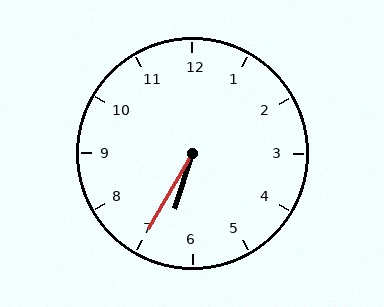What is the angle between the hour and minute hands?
Approximately 12 degrees.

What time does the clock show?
6:35.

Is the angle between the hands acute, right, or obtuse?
It is acute.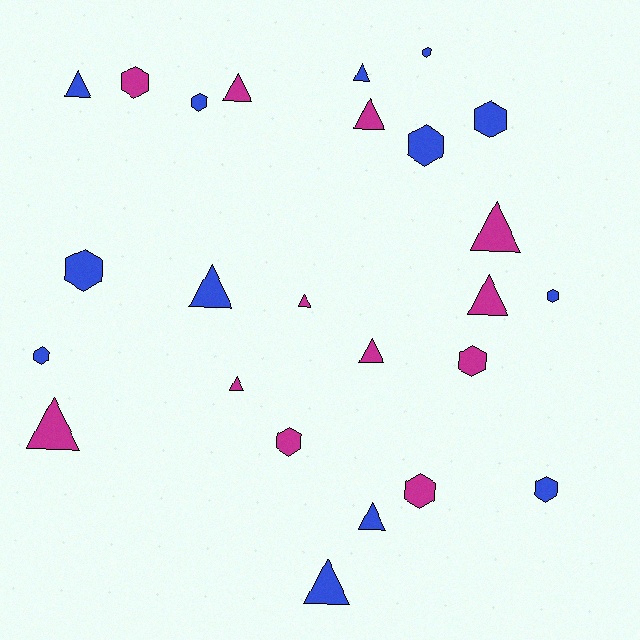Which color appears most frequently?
Blue, with 13 objects.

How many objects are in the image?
There are 25 objects.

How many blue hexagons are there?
There are 8 blue hexagons.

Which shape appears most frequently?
Triangle, with 13 objects.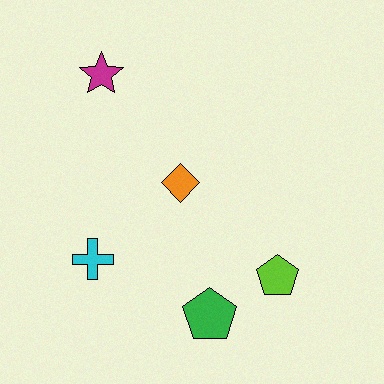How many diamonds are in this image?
There is 1 diamond.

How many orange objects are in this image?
There is 1 orange object.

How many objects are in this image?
There are 5 objects.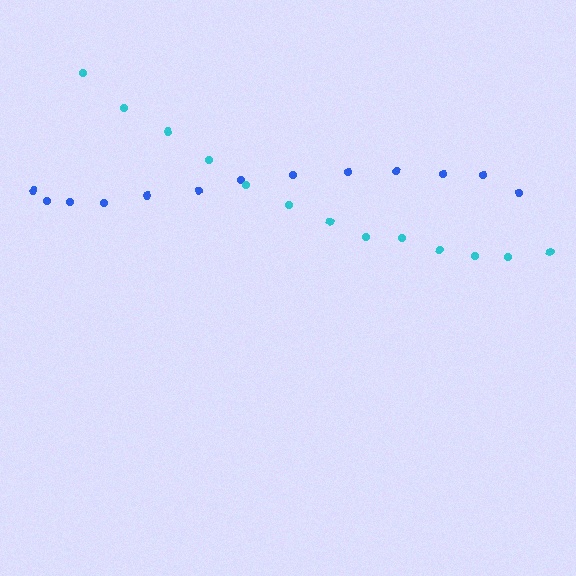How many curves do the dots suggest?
There are 2 distinct paths.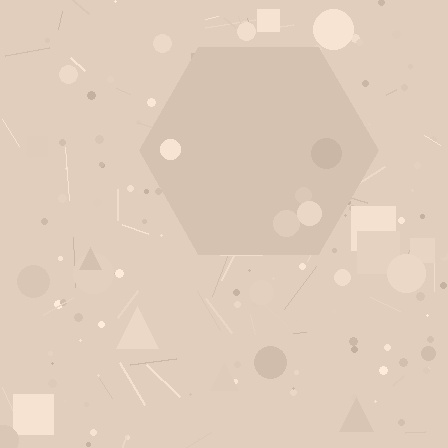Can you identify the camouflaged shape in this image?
The camouflaged shape is a hexagon.